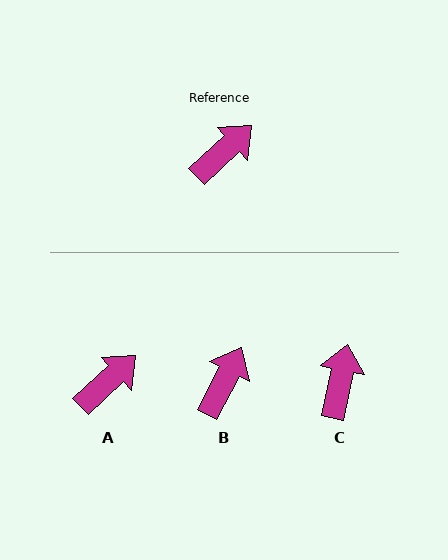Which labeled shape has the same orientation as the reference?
A.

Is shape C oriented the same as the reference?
No, it is off by about 36 degrees.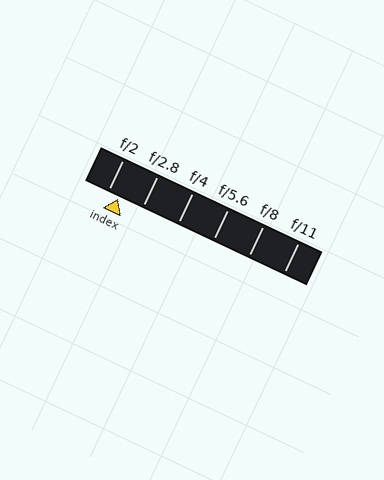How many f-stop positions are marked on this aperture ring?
There are 6 f-stop positions marked.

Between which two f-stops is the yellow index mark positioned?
The index mark is between f/2 and f/2.8.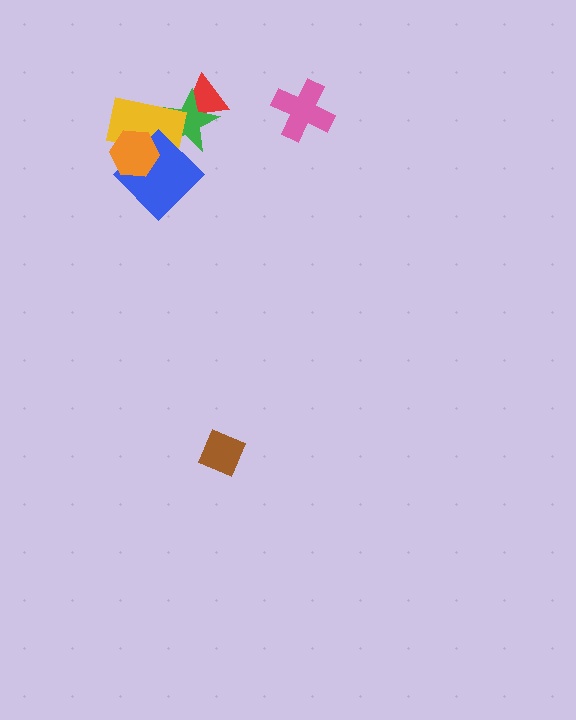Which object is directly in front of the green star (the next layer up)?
The yellow rectangle is directly in front of the green star.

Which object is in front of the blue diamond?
The orange hexagon is in front of the blue diamond.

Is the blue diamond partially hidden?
Yes, it is partially covered by another shape.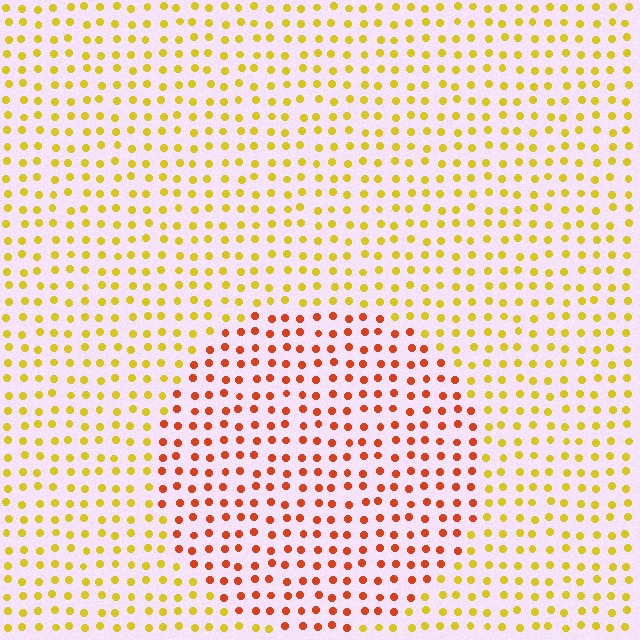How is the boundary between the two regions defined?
The boundary is defined purely by a slight shift in hue (about 43 degrees). Spacing, size, and orientation are identical on both sides.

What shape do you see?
I see a circle.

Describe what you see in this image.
The image is filled with small yellow elements in a uniform arrangement. A circle-shaped region is visible where the elements are tinted to a slightly different hue, forming a subtle color boundary.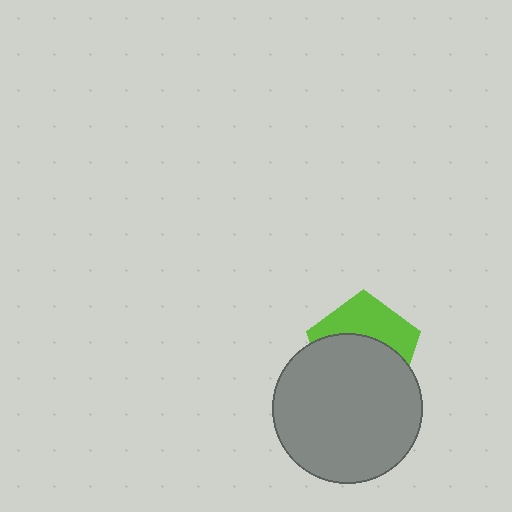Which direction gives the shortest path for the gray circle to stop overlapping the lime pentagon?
Moving down gives the shortest separation.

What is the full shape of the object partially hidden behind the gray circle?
The partially hidden object is a lime pentagon.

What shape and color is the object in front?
The object in front is a gray circle.